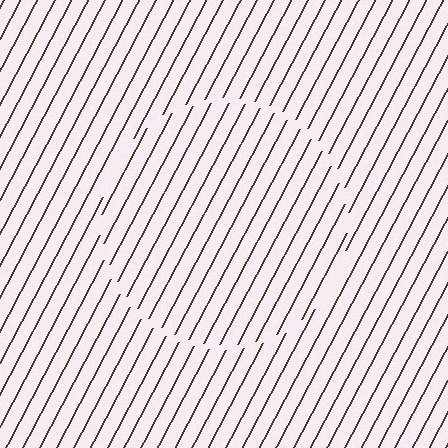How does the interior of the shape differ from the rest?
The interior of the shape contains the same grating, shifted by half a period — the contour is defined by the phase discontinuity where line-ends from the inner and outer gratings abut.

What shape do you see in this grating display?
An illusory circle. The interior of the shape contains the same grating, shifted by half a period — the contour is defined by the phase discontinuity where line-ends from the inner and outer gratings abut.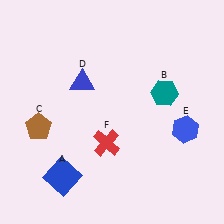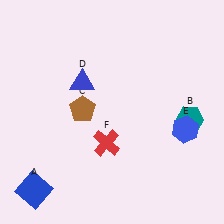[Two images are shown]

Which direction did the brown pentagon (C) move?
The brown pentagon (C) moved right.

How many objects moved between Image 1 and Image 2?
3 objects moved between the two images.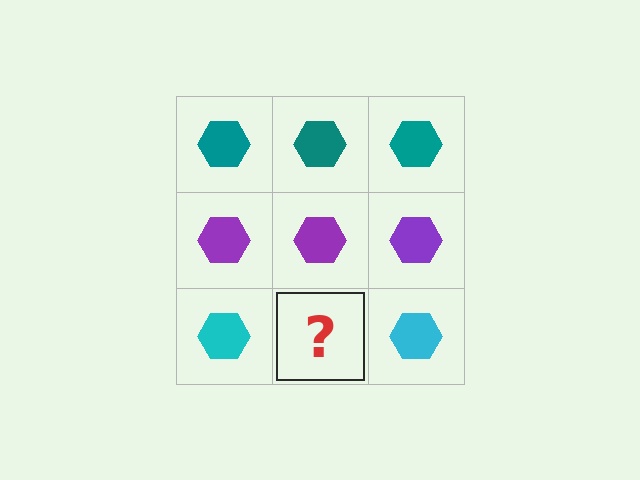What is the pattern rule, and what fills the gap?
The rule is that each row has a consistent color. The gap should be filled with a cyan hexagon.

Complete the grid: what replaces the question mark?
The question mark should be replaced with a cyan hexagon.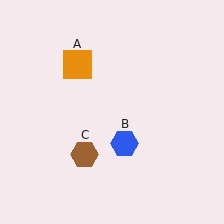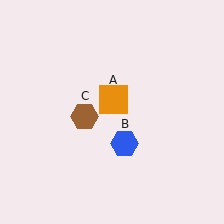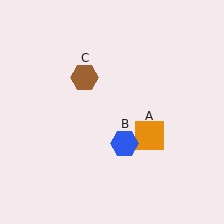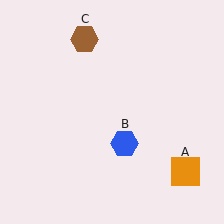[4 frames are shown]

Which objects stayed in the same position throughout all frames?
Blue hexagon (object B) remained stationary.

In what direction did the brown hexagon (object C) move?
The brown hexagon (object C) moved up.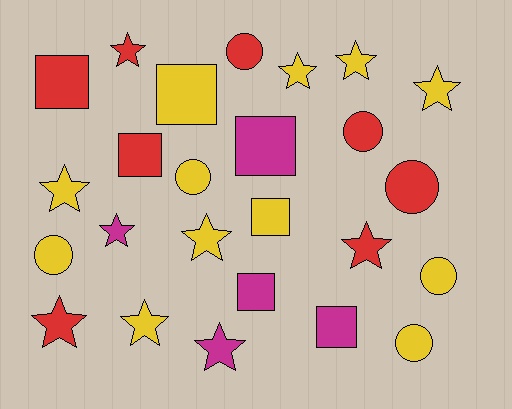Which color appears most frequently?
Yellow, with 12 objects.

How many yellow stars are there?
There are 6 yellow stars.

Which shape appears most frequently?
Star, with 11 objects.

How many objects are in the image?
There are 25 objects.